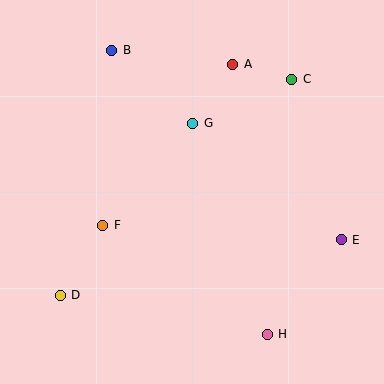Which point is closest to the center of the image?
Point G at (193, 123) is closest to the center.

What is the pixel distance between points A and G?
The distance between A and G is 72 pixels.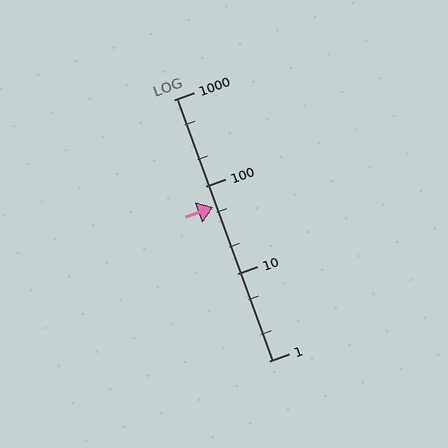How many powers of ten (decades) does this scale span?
The scale spans 3 decades, from 1 to 1000.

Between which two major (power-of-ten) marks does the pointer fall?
The pointer is between 10 and 100.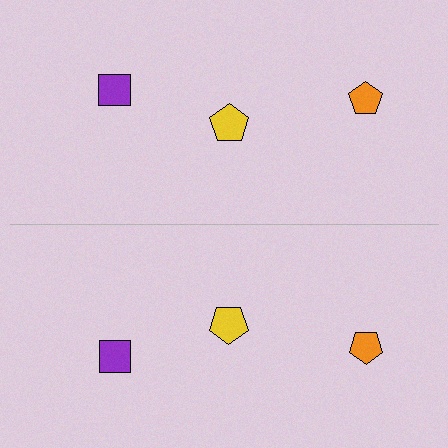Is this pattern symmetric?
Yes, this pattern has bilateral (reflection) symmetry.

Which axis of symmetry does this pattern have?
The pattern has a horizontal axis of symmetry running through the center of the image.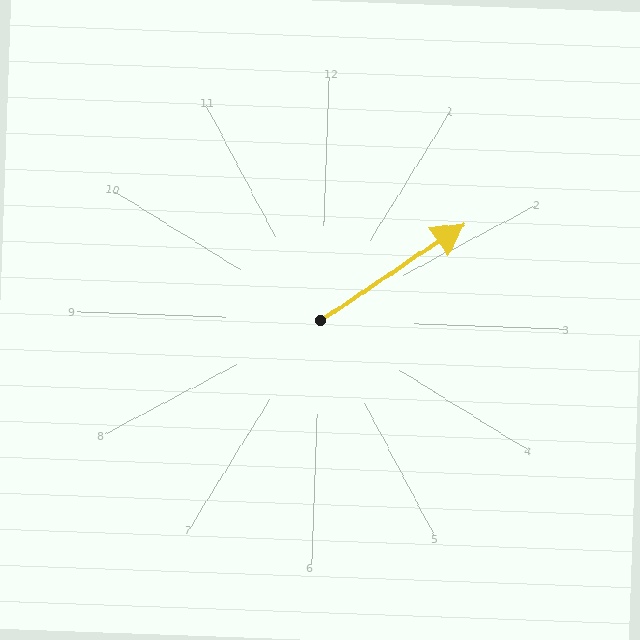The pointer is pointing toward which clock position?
Roughly 2 o'clock.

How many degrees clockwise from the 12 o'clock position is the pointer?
Approximately 54 degrees.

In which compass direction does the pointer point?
Northeast.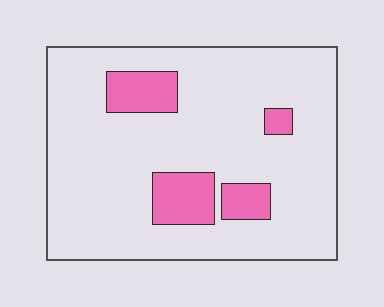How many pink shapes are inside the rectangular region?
4.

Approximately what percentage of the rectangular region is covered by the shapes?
Approximately 15%.